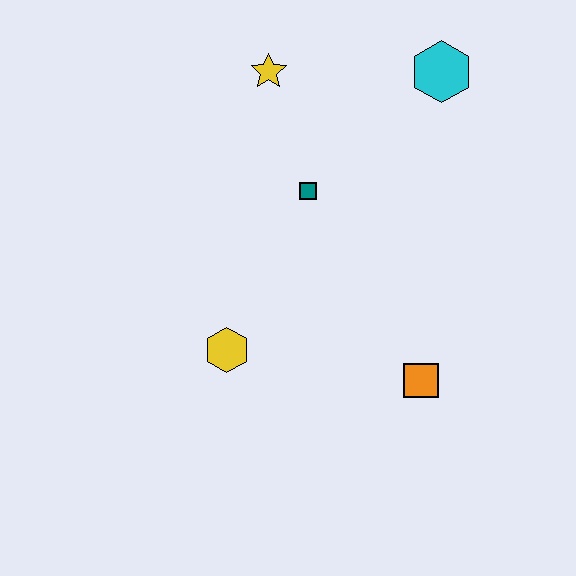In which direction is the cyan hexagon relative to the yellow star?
The cyan hexagon is to the right of the yellow star.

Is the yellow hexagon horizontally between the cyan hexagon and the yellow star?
No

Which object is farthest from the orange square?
The yellow star is farthest from the orange square.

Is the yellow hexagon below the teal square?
Yes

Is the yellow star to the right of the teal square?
No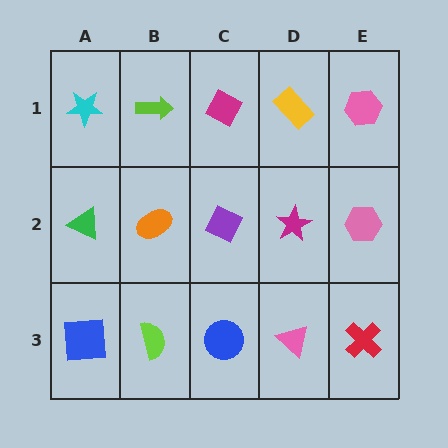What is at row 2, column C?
A purple diamond.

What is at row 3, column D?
A pink triangle.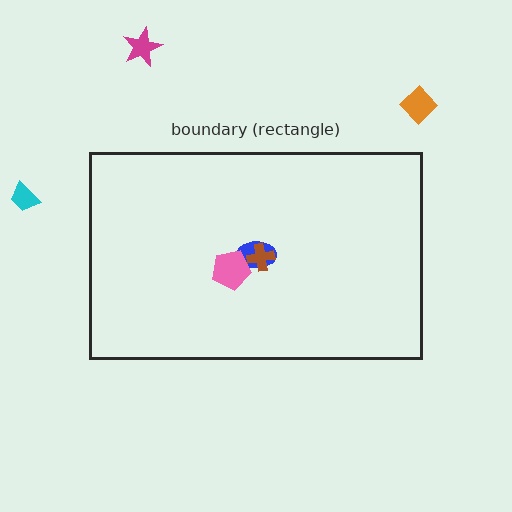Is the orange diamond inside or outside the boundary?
Outside.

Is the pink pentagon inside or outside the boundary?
Inside.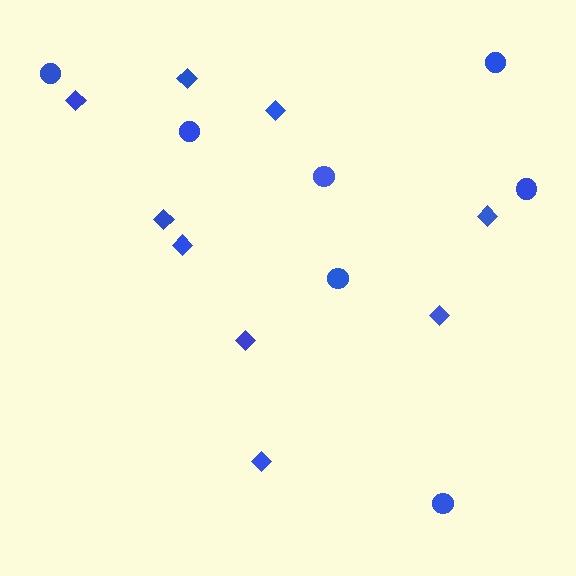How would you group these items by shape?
There are 2 groups: one group of diamonds (9) and one group of circles (7).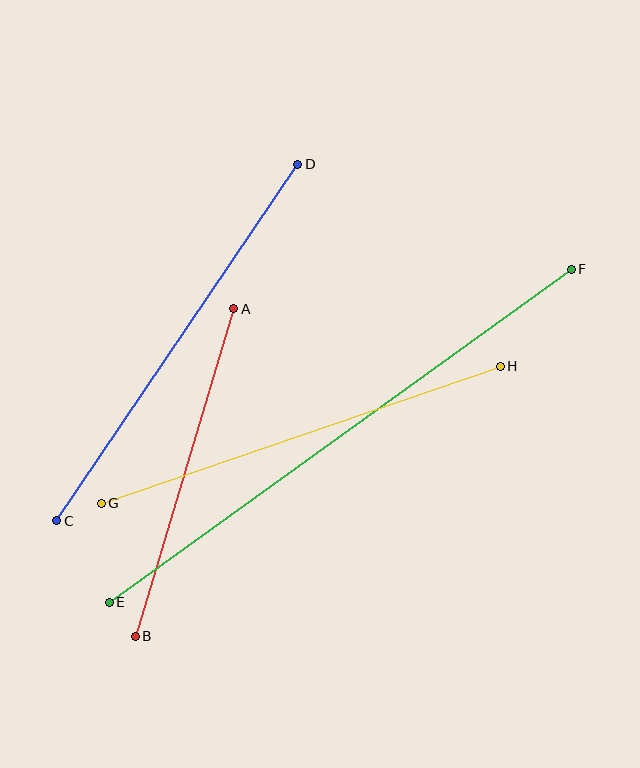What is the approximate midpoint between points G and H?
The midpoint is at approximately (301, 435) pixels.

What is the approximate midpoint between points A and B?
The midpoint is at approximately (184, 472) pixels.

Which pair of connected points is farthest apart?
Points E and F are farthest apart.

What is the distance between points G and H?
The distance is approximately 421 pixels.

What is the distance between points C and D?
The distance is approximately 430 pixels.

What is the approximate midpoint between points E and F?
The midpoint is at approximately (340, 436) pixels.